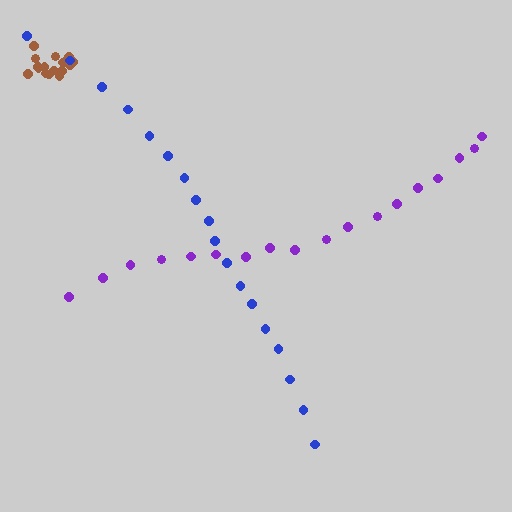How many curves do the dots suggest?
There are 3 distinct paths.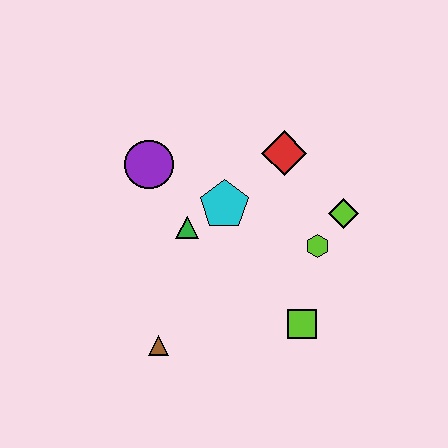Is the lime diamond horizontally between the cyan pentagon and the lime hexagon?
No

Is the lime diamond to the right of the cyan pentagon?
Yes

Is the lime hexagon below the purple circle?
Yes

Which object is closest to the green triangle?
The cyan pentagon is closest to the green triangle.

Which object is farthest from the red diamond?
The brown triangle is farthest from the red diamond.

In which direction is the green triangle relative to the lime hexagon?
The green triangle is to the left of the lime hexagon.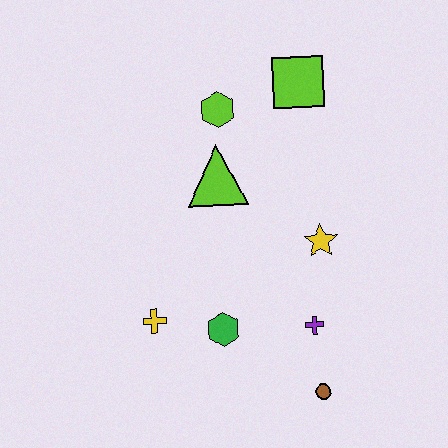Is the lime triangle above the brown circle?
Yes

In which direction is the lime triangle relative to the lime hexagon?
The lime triangle is below the lime hexagon.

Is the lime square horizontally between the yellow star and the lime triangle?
Yes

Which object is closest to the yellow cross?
The green hexagon is closest to the yellow cross.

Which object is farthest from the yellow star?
The yellow cross is farthest from the yellow star.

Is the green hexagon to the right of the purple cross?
No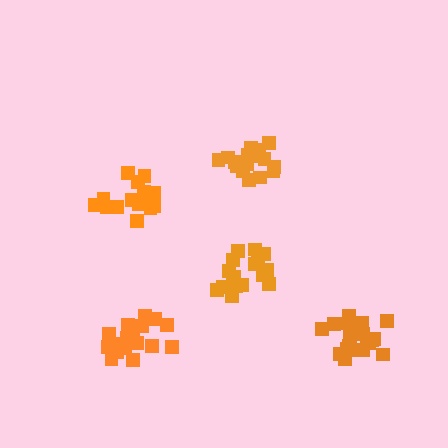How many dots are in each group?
Group 1: 15 dots, Group 2: 17 dots, Group 3: 18 dots, Group 4: 17 dots, Group 5: 21 dots (88 total).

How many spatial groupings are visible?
There are 5 spatial groupings.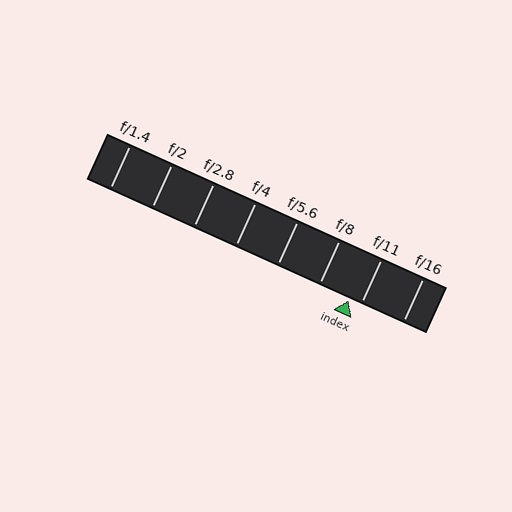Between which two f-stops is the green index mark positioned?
The index mark is between f/8 and f/11.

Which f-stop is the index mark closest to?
The index mark is closest to f/11.